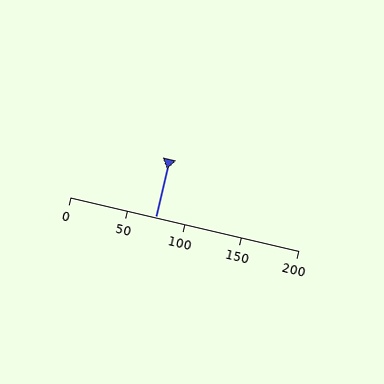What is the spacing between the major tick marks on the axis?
The major ticks are spaced 50 apart.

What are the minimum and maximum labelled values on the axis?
The axis runs from 0 to 200.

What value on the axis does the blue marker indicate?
The marker indicates approximately 75.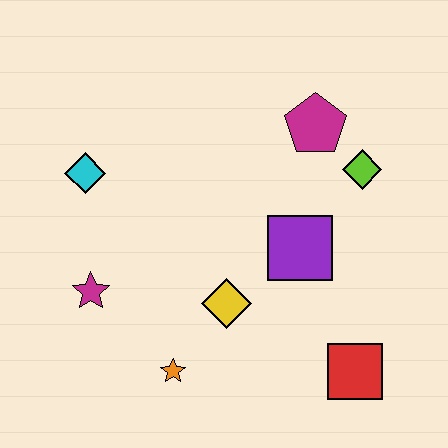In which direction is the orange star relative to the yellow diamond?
The orange star is below the yellow diamond.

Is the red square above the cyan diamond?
No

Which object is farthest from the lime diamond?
The magenta star is farthest from the lime diamond.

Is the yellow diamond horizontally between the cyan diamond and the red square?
Yes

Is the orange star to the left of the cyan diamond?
No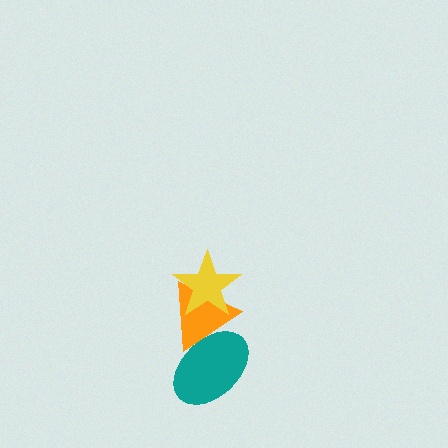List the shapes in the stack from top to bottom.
From top to bottom: the yellow star, the orange triangle, the teal ellipse.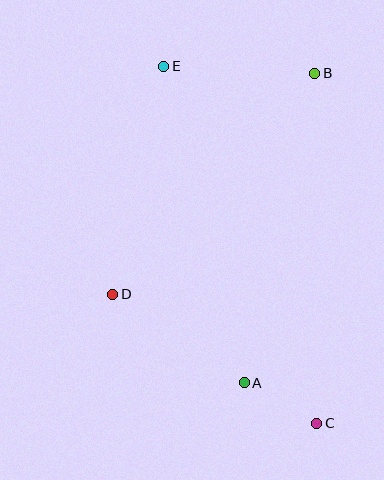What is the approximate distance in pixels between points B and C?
The distance between B and C is approximately 350 pixels.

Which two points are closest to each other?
Points A and C are closest to each other.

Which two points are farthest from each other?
Points C and E are farthest from each other.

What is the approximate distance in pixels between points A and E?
The distance between A and E is approximately 327 pixels.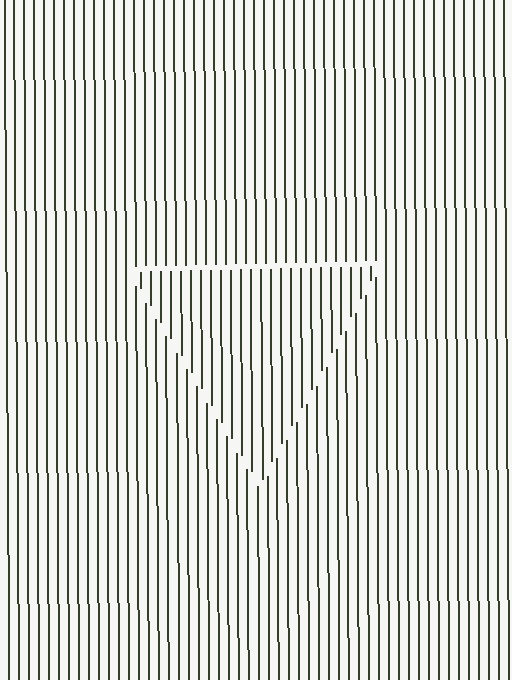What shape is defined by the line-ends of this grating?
An illusory triangle. The interior of the shape contains the same grating, shifted by half a period — the contour is defined by the phase discontinuity where line-ends from the inner and outer gratings abut.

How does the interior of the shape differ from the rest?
The interior of the shape contains the same grating, shifted by half a period — the contour is defined by the phase discontinuity where line-ends from the inner and outer gratings abut.